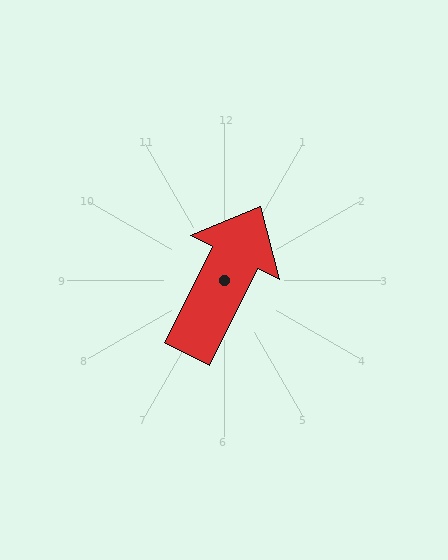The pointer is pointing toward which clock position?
Roughly 1 o'clock.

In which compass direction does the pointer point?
Northeast.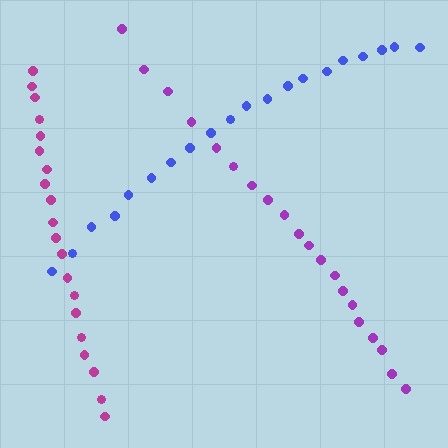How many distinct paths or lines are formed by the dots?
There are 3 distinct paths.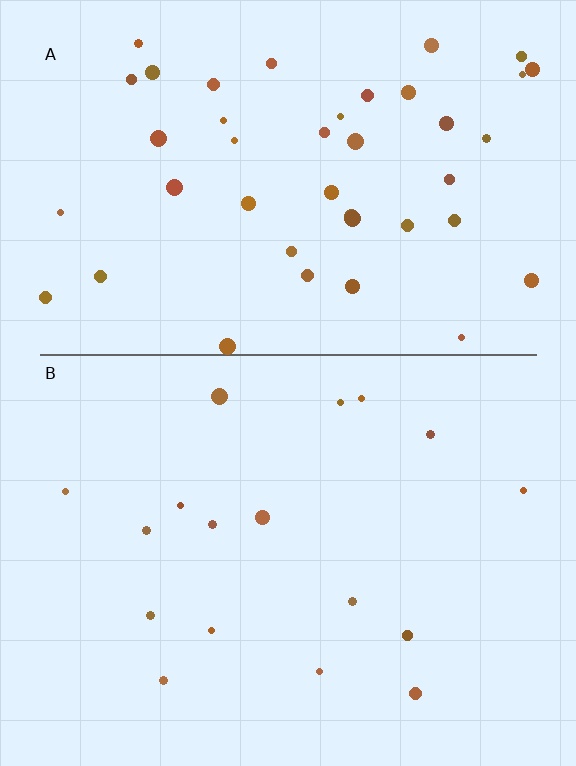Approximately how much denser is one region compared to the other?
Approximately 2.5× — region A over region B.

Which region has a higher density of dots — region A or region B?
A (the top).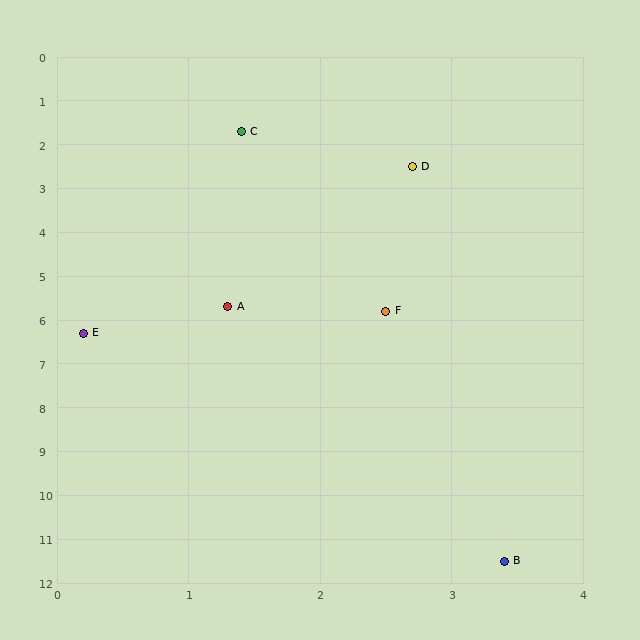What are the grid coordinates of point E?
Point E is at approximately (0.2, 6.3).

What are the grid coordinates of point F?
Point F is at approximately (2.5, 5.8).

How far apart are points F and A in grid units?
Points F and A are about 1.2 grid units apart.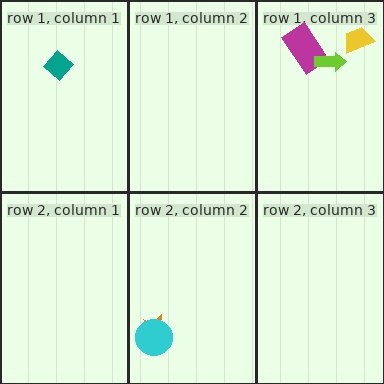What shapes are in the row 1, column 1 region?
The teal diamond.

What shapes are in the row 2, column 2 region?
The orange star, the cyan circle.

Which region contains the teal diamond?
The row 1, column 1 region.